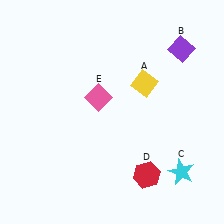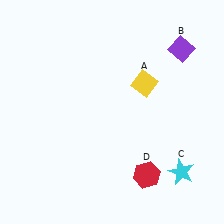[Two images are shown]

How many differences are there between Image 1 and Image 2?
There is 1 difference between the two images.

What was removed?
The pink diamond (E) was removed in Image 2.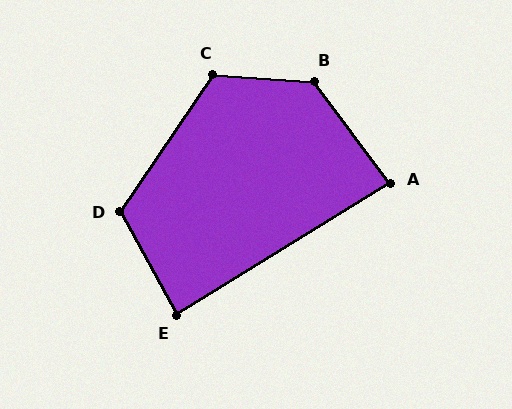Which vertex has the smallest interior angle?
A, at approximately 85 degrees.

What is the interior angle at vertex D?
Approximately 117 degrees (obtuse).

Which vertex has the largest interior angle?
B, at approximately 130 degrees.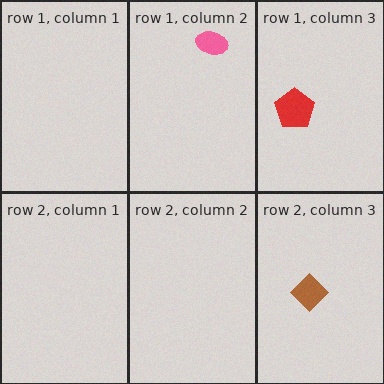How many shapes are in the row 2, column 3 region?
1.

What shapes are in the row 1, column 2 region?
The pink ellipse.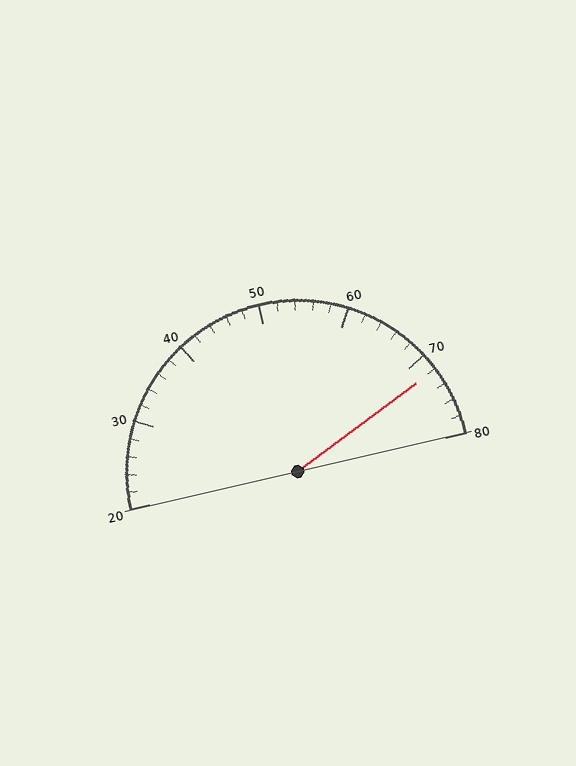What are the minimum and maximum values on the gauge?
The gauge ranges from 20 to 80.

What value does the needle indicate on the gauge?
The needle indicates approximately 72.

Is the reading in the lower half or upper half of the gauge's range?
The reading is in the upper half of the range (20 to 80).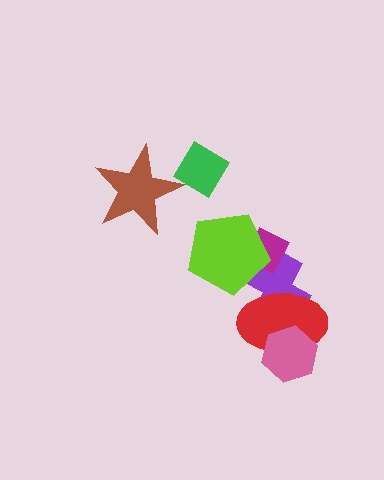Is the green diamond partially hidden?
No, no other shape covers it.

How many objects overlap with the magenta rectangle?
3 objects overlap with the magenta rectangle.